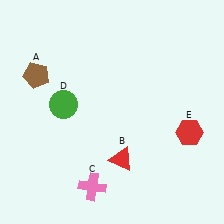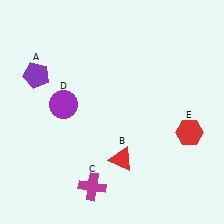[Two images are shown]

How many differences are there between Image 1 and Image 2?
There are 3 differences between the two images.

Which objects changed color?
A changed from brown to purple. C changed from pink to magenta. D changed from green to purple.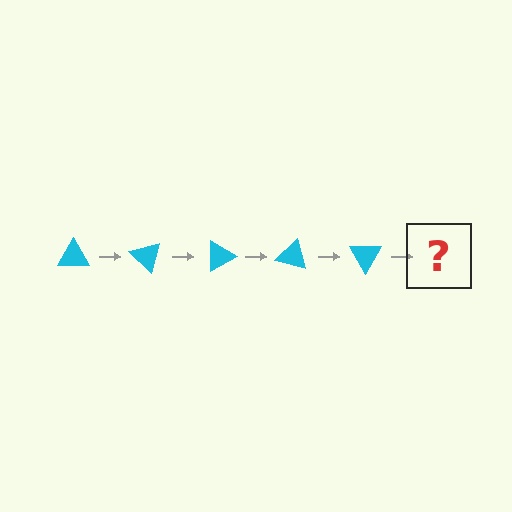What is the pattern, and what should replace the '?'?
The pattern is that the triangle rotates 45 degrees each step. The '?' should be a cyan triangle rotated 225 degrees.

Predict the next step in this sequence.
The next step is a cyan triangle rotated 225 degrees.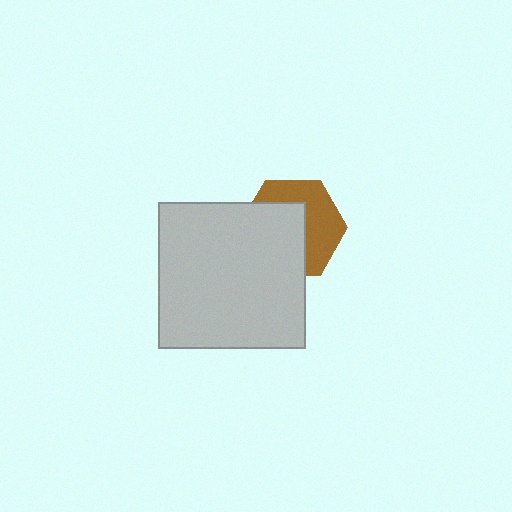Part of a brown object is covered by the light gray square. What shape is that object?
It is a hexagon.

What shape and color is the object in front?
The object in front is a light gray square.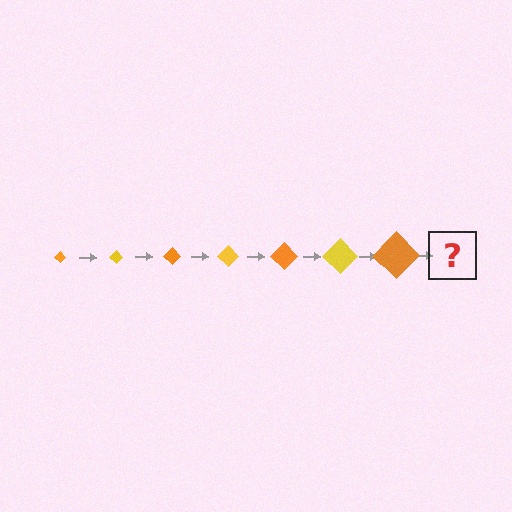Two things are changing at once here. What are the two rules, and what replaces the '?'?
The two rules are that the diamond grows larger each step and the color cycles through orange and yellow. The '?' should be a yellow diamond, larger than the previous one.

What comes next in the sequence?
The next element should be a yellow diamond, larger than the previous one.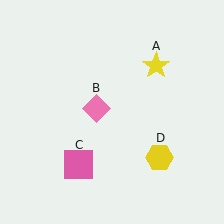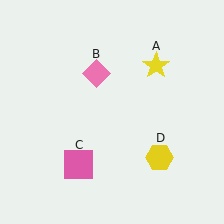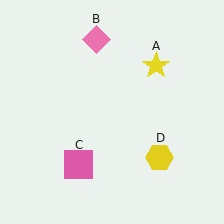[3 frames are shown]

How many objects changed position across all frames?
1 object changed position: pink diamond (object B).